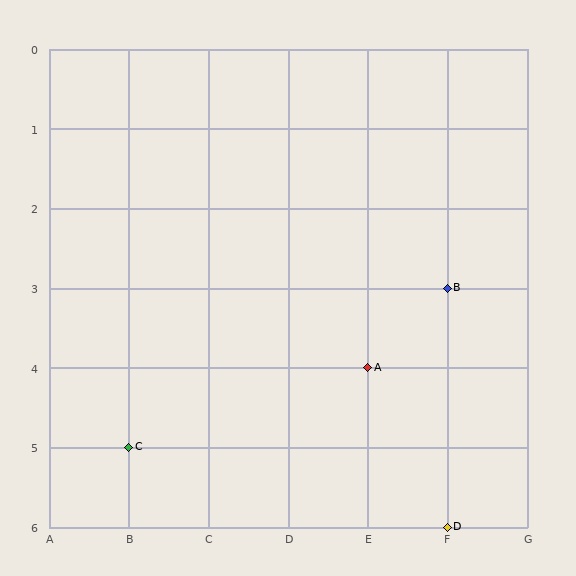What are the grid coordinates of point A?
Point A is at grid coordinates (E, 4).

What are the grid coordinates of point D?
Point D is at grid coordinates (F, 6).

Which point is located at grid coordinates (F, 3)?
Point B is at (F, 3).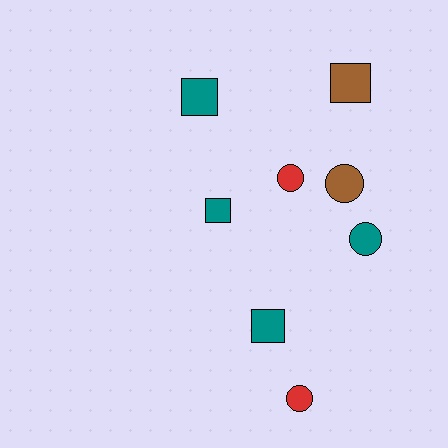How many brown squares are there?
There is 1 brown square.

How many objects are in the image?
There are 8 objects.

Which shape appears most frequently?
Square, with 4 objects.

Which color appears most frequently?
Teal, with 4 objects.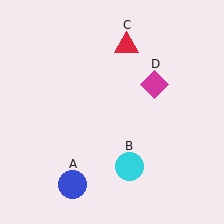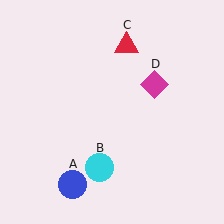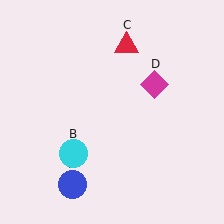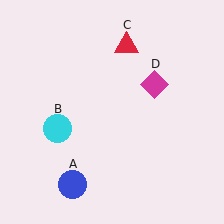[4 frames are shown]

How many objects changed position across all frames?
1 object changed position: cyan circle (object B).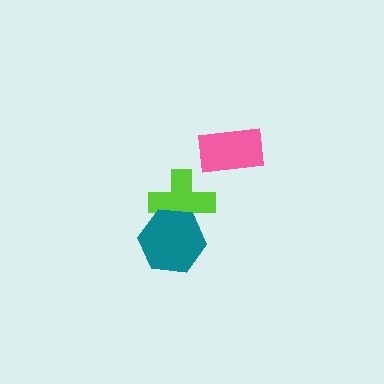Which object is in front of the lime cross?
The teal hexagon is in front of the lime cross.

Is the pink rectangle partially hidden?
No, no other shape covers it.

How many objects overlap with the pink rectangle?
0 objects overlap with the pink rectangle.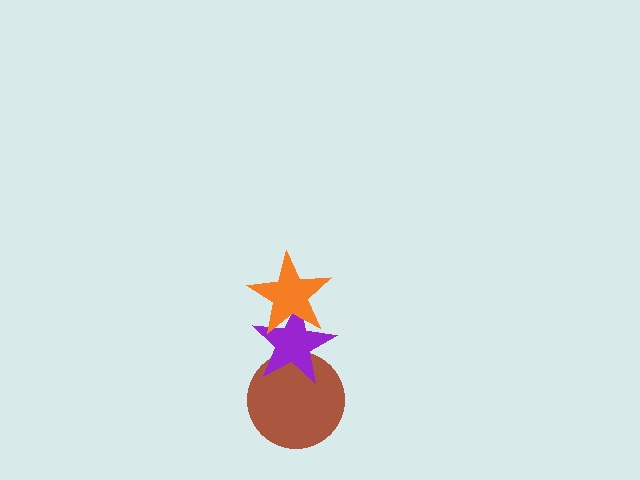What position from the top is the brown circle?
The brown circle is 3rd from the top.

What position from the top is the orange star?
The orange star is 1st from the top.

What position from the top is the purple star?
The purple star is 2nd from the top.